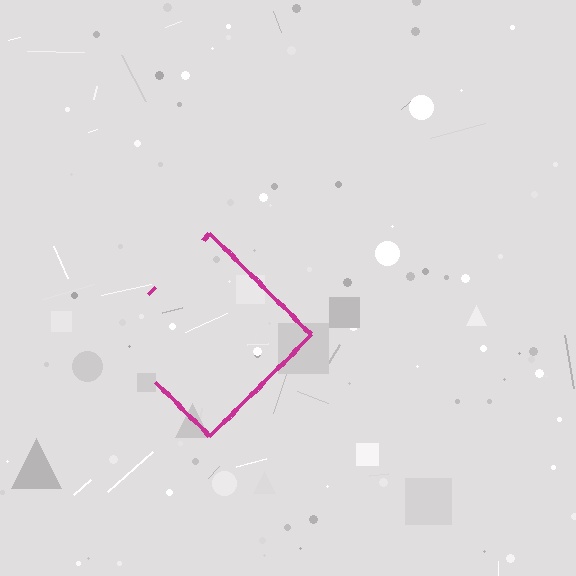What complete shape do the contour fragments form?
The contour fragments form a diamond.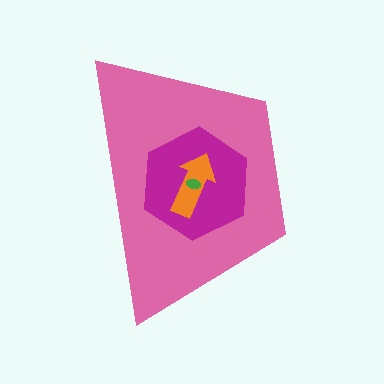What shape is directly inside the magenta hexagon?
The orange arrow.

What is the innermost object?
The green ellipse.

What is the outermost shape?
The pink trapezoid.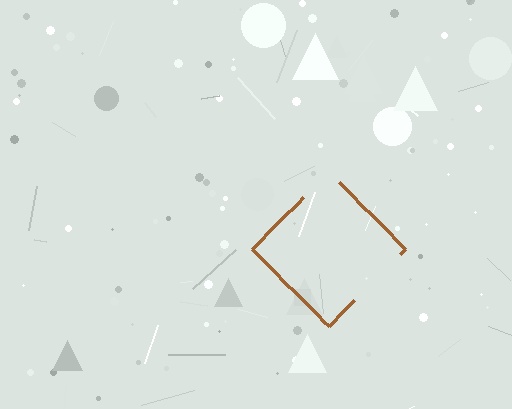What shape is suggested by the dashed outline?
The dashed outline suggests a diamond.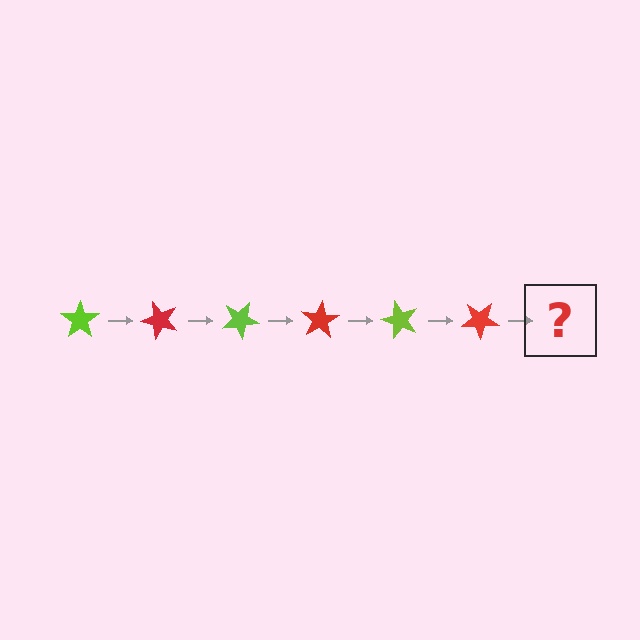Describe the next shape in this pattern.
It should be a lime star, rotated 300 degrees from the start.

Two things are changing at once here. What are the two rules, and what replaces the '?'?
The two rules are that it rotates 50 degrees each step and the color cycles through lime and red. The '?' should be a lime star, rotated 300 degrees from the start.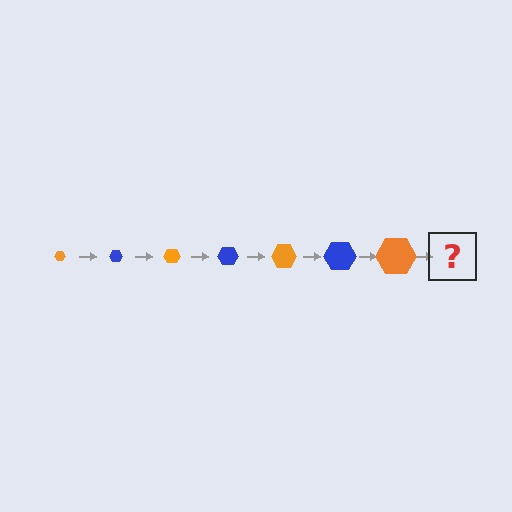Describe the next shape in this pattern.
It should be a blue hexagon, larger than the previous one.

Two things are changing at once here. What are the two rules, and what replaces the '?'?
The two rules are that the hexagon grows larger each step and the color cycles through orange and blue. The '?' should be a blue hexagon, larger than the previous one.